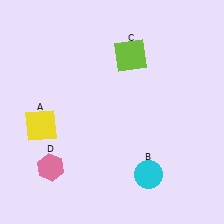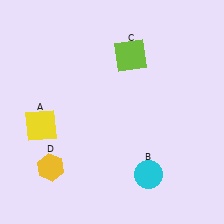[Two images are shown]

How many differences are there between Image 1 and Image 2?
There is 1 difference between the two images.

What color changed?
The hexagon (D) changed from pink in Image 1 to yellow in Image 2.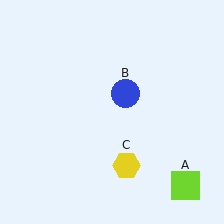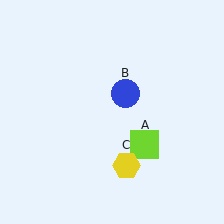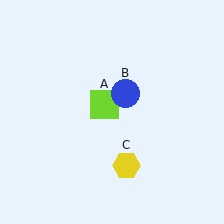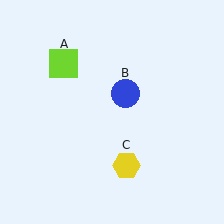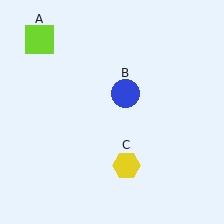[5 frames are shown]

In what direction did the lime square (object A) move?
The lime square (object A) moved up and to the left.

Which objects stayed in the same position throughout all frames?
Blue circle (object B) and yellow hexagon (object C) remained stationary.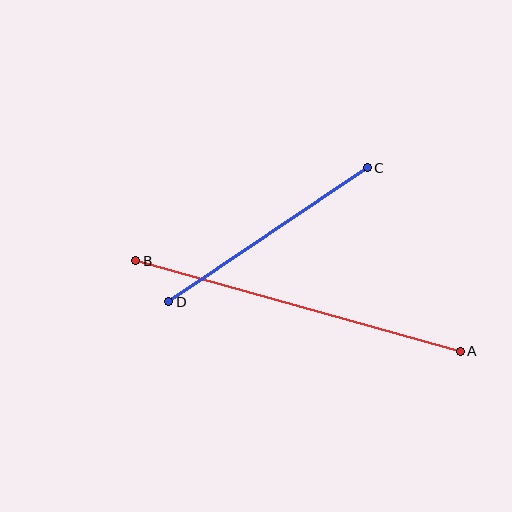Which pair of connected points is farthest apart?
Points A and B are farthest apart.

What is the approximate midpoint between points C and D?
The midpoint is at approximately (268, 235) pixels.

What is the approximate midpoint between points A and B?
The midpoint is at approximately (298, 306) pixels.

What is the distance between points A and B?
The distance is approximately 337 pixels.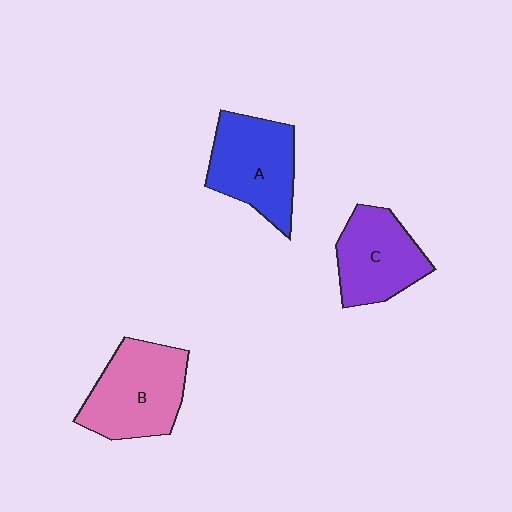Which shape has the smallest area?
Shape C (purple).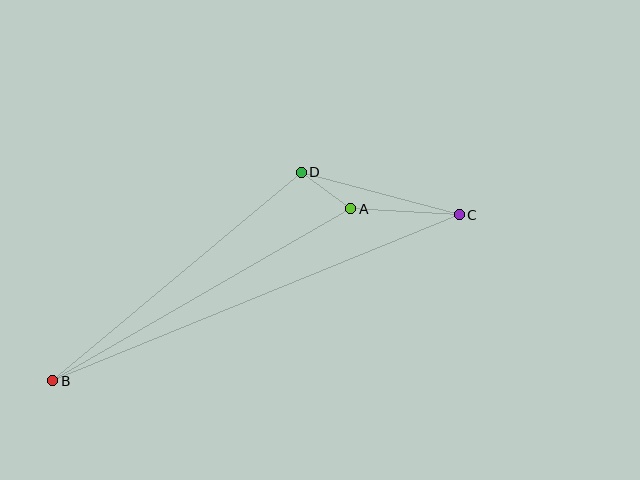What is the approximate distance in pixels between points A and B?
The distance between A and B is approximately 344 pixels.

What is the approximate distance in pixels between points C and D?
The distance between C and D is approximately 164 pixels.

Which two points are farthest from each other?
Points B and C are farthest from each other.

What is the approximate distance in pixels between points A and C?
The distance between A and C is approximately 109 pixels.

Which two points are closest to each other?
Points A and D are closest to each other.